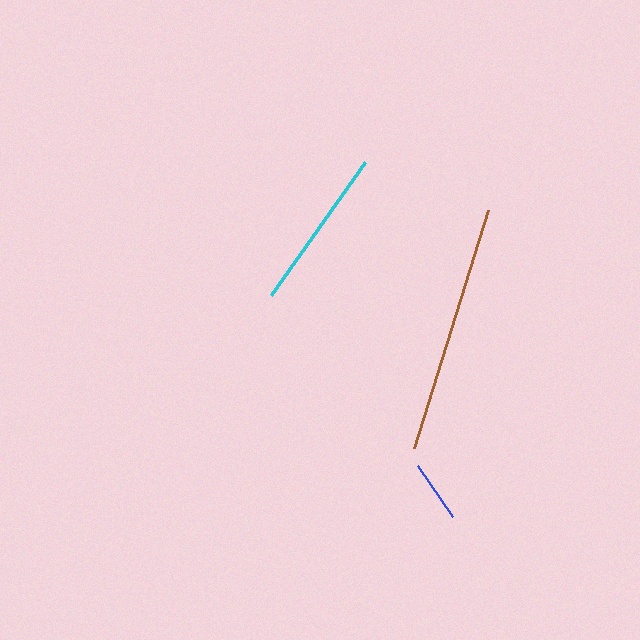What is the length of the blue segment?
The blue segment is approximately 63 pixels long.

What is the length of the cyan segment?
The cyan segment is approximately 162 pixels long.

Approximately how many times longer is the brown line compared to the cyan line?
The brown line is approximately 1.5 times the length of the cyan line.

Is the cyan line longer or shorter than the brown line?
The brown line is longer than the cyan line.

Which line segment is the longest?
The brown line is the longest at approximately 249 pixels.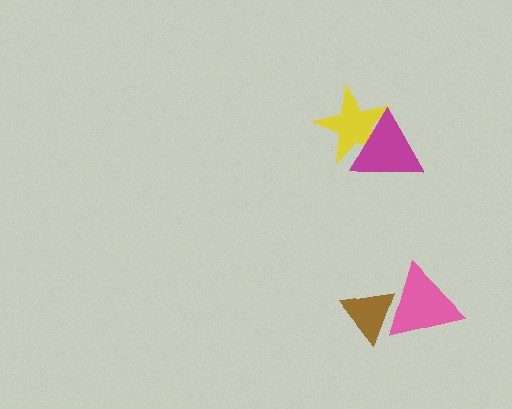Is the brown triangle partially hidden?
Yes, it is partially covered by another shape.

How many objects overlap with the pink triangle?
1 object overlaps with the pink triangle.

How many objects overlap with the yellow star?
1 object overlaps with the yellow star.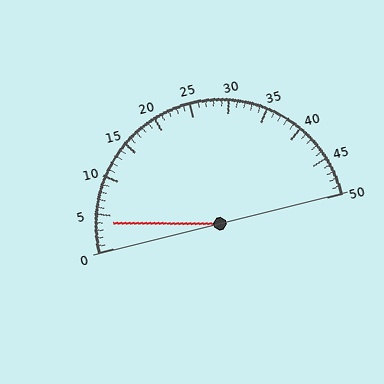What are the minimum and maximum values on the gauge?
The gauge ranges from 0 to 50.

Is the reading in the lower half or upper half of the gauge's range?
The reading is in the lower half of the range (0 to 50).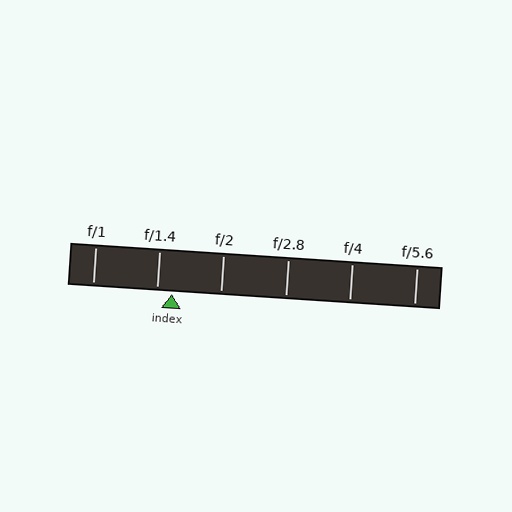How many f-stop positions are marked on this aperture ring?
There are 6 f-stop positions marked.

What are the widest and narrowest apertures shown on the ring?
The widest aperture shown is f/1 and the narrowest is f/5.6.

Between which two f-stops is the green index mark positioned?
The index mark is between f/1.4 and f/2.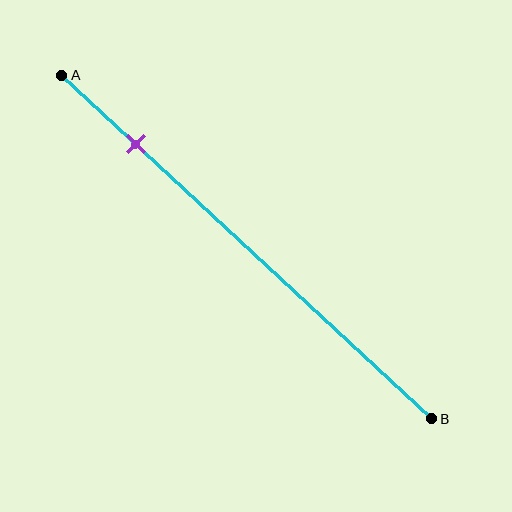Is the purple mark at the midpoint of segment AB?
No, the mark is at about 20% from A, not at the 50% midpoint.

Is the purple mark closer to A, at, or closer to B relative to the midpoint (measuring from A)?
The purple mark is closer to point A than the midpoint of segment AB.